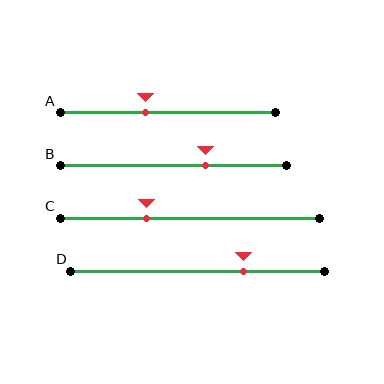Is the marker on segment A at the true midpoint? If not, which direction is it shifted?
No, the marker on segment A is shifted to the left by about 10% of the segment length.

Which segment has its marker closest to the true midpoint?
Segment A has its marker closest to the true midpoint.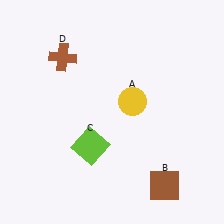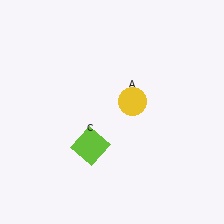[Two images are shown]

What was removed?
The brown cross (D), the brown square (B) were removed in Image 2.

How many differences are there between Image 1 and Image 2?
There are 2 differences between the two images.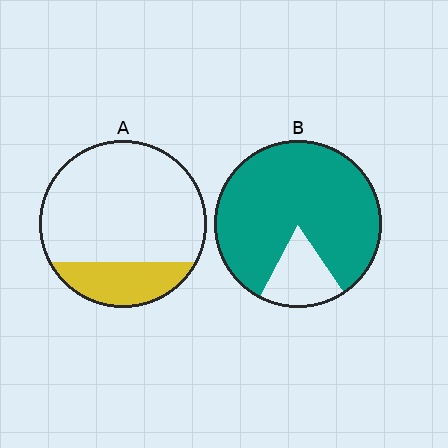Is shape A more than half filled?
No.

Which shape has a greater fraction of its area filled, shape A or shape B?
Shape B.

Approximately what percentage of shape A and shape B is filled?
A is approximately 20% and B is approximately 85%.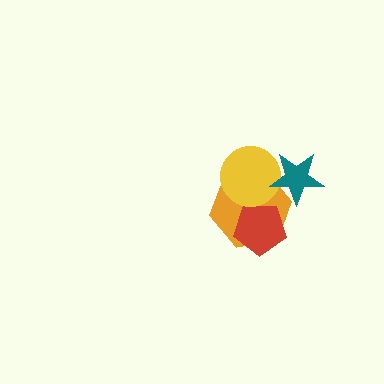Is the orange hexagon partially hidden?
Yes, it is partially covered by another shape.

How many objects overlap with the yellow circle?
2 objects overlap with the yellow circle.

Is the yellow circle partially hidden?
Yes, it is partially covered by another shape.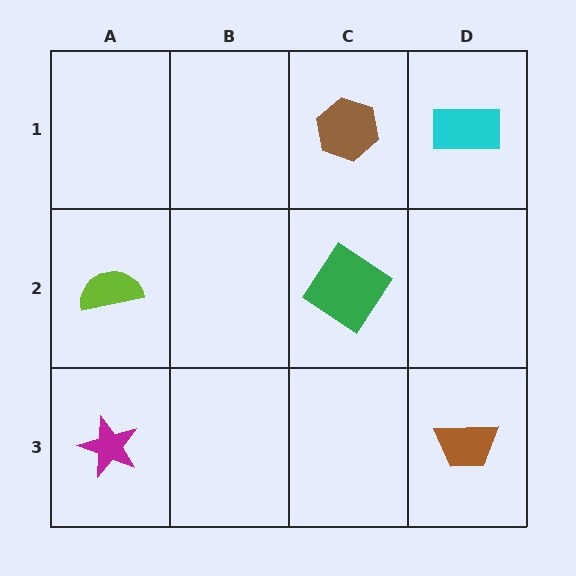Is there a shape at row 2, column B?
No, that cell is empty.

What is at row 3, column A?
A magenta star.